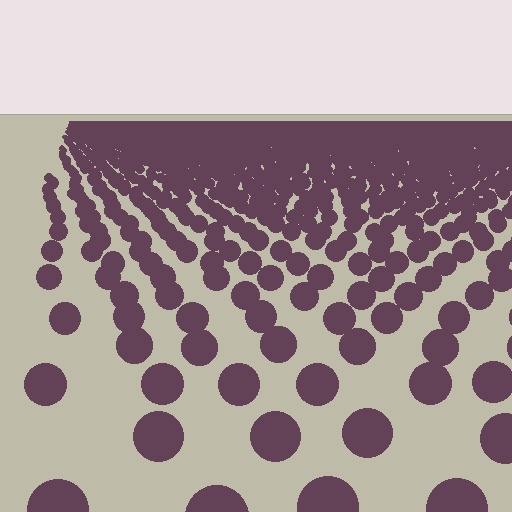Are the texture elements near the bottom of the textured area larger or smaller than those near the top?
Larger. Near the bottom, elements are closer to the viewer and appear at a bigger on-screen size.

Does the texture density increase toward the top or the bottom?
Density increases toward the top.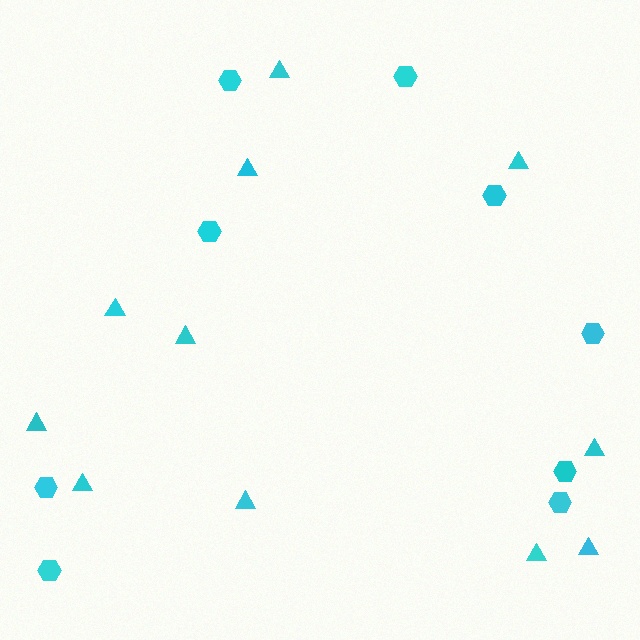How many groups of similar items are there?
There are 2 groups: one group of triangles (11) and one group of hexagons (9).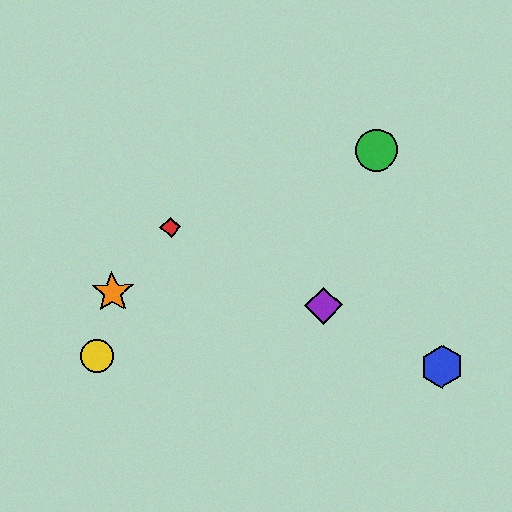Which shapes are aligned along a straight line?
The red diamond, the blue hexagon, the purple diamond are aligned along a straight line.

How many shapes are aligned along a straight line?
3 shapes (the red diamond, the blue hexagon, the purple diamond) are aligned along a straight line.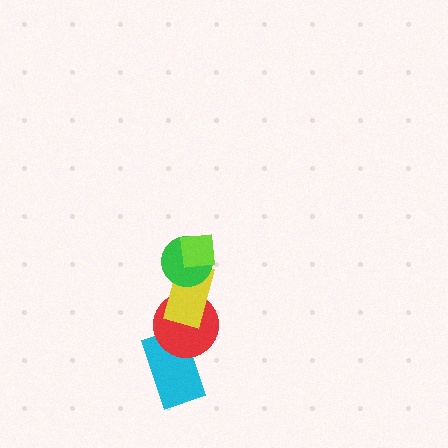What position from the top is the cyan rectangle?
The cyan rectangle is 5th from the top.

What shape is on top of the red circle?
The yellow rectangle is on top of the red circle.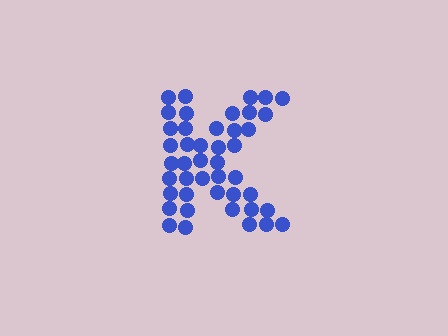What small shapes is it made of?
It is made of small circles.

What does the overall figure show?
The overall figure shows the letter K.